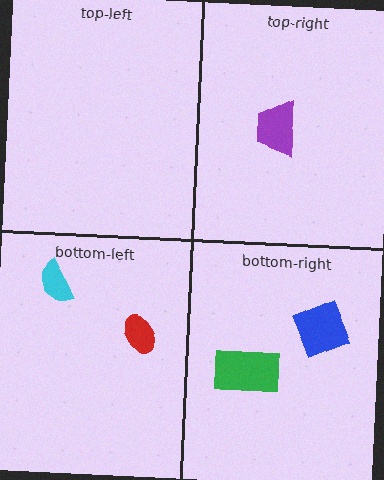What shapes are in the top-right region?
The purple trapezoid.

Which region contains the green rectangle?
The bottom-right region.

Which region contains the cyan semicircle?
The bottom-left region.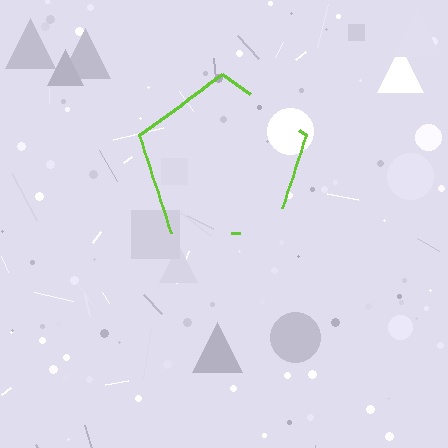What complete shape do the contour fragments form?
The contour fragments form a pentagon.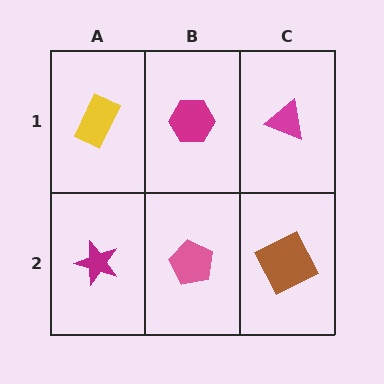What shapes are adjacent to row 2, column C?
A magenta triangle (row 1, column C), a pink pentagon (row 2, column B).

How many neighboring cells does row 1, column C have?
2.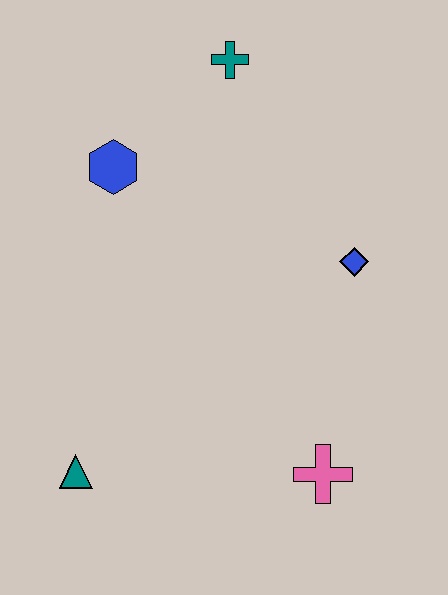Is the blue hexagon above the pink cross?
Yes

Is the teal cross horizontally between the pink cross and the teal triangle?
Yes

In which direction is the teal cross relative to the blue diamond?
The teal cross is above the blue diamond.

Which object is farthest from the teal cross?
The teal triangle is farthest from the teal cross.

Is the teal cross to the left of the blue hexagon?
No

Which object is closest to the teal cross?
The blue hexagon is closest to the teal cross.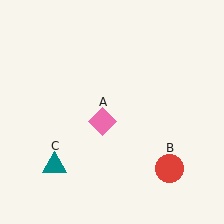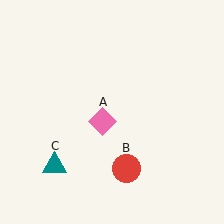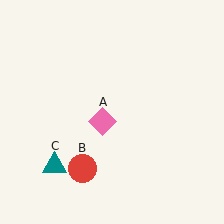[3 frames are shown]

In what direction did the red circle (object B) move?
The red circle (object B) moved left.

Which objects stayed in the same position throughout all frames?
Pink diamond (object A) and teal triangle (object C) remained stationary.